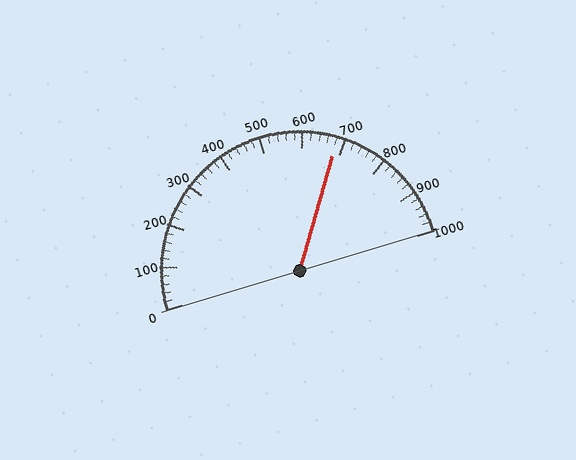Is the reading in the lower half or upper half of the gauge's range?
The reading is in the upper half of the range (0 to 1000).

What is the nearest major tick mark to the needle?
The nearest major tick mark is 700.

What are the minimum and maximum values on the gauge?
The gauge ranges from 0 to 1000.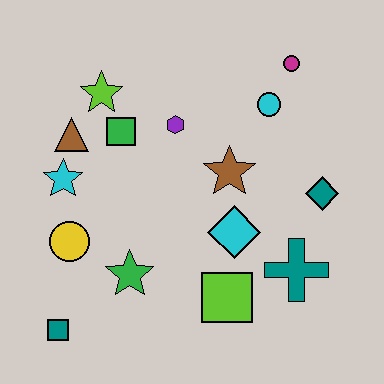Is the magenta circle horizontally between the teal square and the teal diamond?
Yes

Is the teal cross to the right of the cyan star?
Yes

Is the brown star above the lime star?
No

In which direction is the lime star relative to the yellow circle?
The lime star is above the yellow circle.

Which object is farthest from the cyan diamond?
The teal square is farthest from the cyan diamond.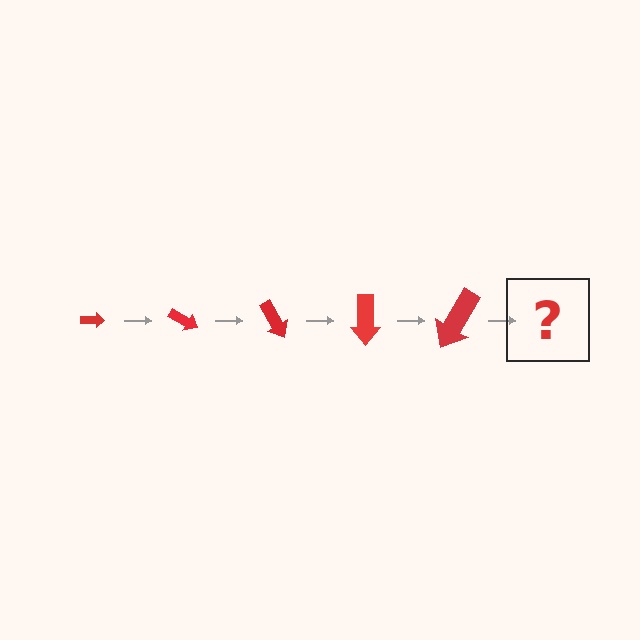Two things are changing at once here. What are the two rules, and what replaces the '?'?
The two rules are that the arrow grows larger each step and it rotates 30 degrees each step. The '?' should be an arrow, larger than the previous one and rotated 150 degrees from the start.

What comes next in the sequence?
The next element should be an arrow, larger than the previous one and rotated 150 degrees from the start.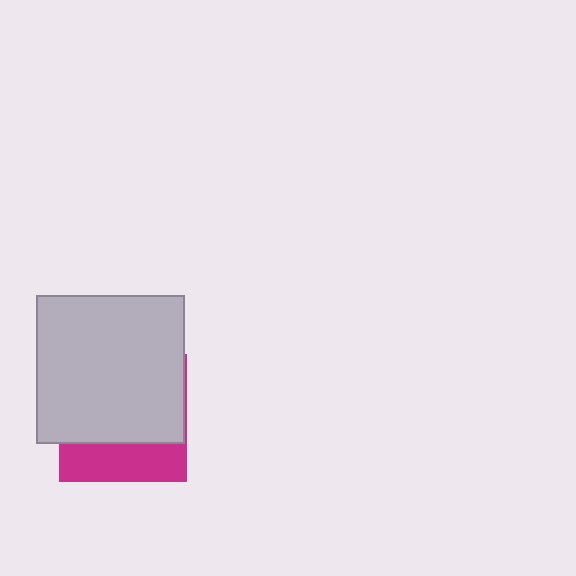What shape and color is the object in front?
The object in front is a light gray square.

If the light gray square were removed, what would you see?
You would see the complete magenta square.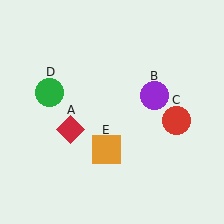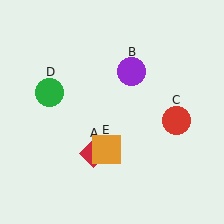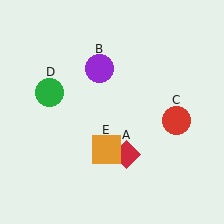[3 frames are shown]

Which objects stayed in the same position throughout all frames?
Red circle (object C) and green circle (object D) and orange square (object E) remained stationary.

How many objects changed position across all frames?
2 objects changed position: red diamond (object A), purple circle (object B).